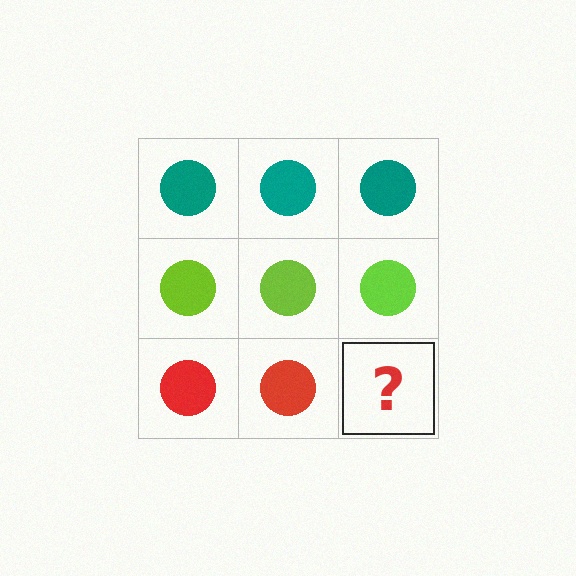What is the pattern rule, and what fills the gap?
The rule is that each row has a consistent color. The gap should be filled with a red circle.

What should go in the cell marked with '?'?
The missing cell should contain a red circle.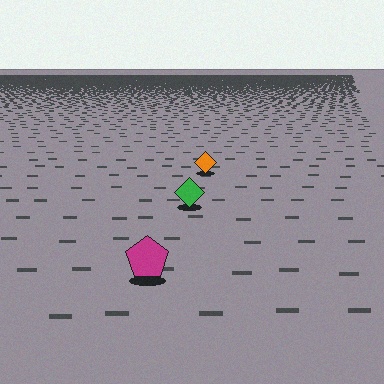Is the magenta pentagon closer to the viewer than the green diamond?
Yes. The magenta pentagon is closer — you can tell from the texture gradient: the ground texture is coarser near it.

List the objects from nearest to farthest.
From nearest to farthest: the magenta pentagon, the green diamond, the orange diamond.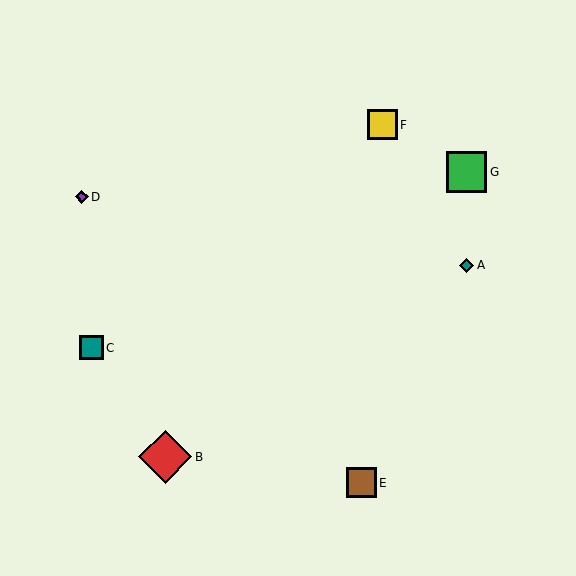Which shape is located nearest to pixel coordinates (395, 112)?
The yellow square (labeled F) at (382, 125) is nearest to that location.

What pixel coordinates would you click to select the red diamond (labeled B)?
Click at (165, 457) to select the red diamond B.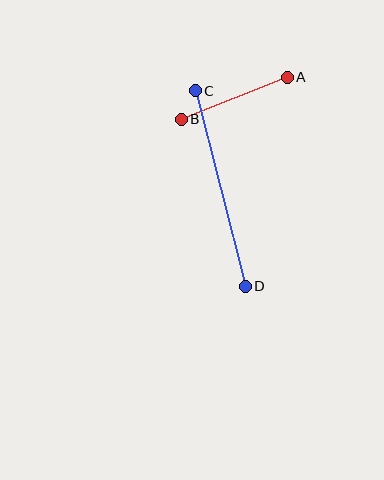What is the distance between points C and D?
The distance is approximately 202 pixels.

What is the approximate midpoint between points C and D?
The midpoint is at approximately (220, 189) pixels.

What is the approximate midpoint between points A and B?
The midpoint is at approximately (234, 98) pixels.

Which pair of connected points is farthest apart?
Points C and D are farthest apart.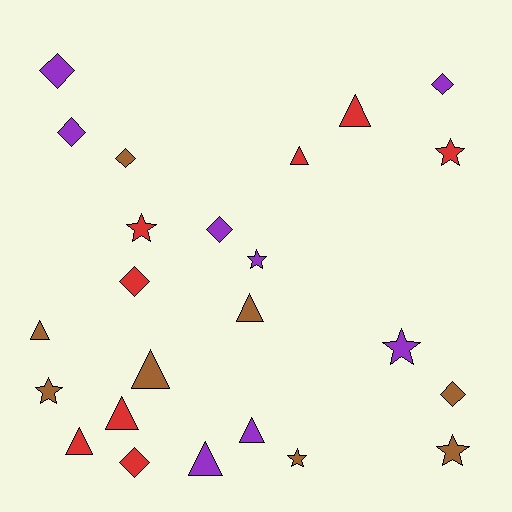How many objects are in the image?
There are 24 objects.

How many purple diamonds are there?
There are 4 purple diamonds.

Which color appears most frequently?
Brown, with 8 objects.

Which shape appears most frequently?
Triangle, with 9 objects.